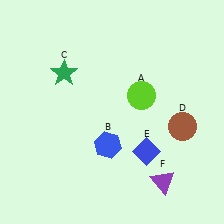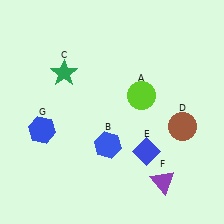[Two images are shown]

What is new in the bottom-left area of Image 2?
A blue hexagon (G) was added in the bottom-left area of Image 2.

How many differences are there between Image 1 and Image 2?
There is 1 difference between the two images.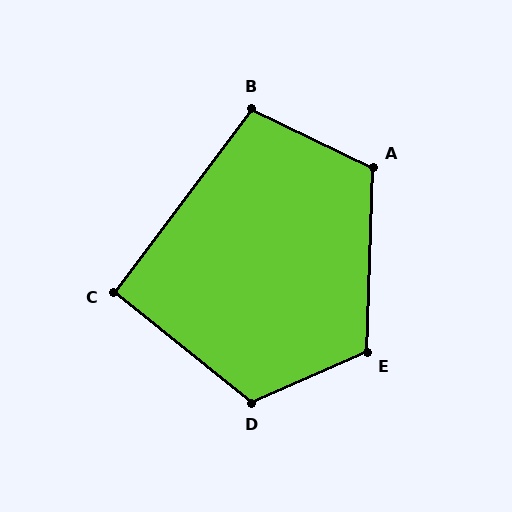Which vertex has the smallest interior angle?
C, at approximately 92 degrees.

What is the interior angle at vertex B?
Approximately 101 degrees (obtuse).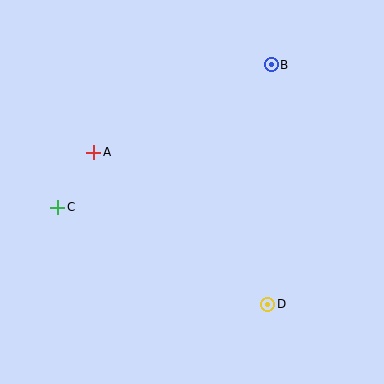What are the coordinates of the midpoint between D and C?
The midpoint between D and C is at (163, 256).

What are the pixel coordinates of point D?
Point D is at (268, 304).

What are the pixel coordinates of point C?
Point C is at (58, 207).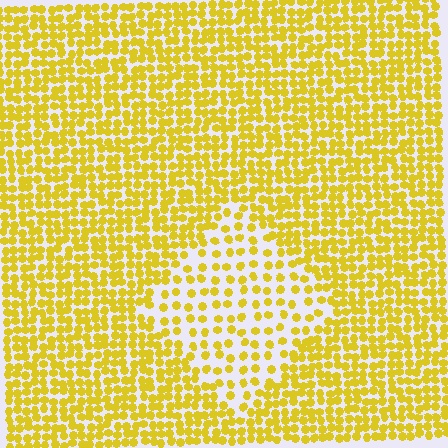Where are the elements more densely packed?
The elements are more densely packed outside the diamond boundary.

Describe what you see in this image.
The image contains small yellow elements arranged at two different densities. A diamond-shaped region is visible where the elements are less densely packed than the surrounding area.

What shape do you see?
I see a diamond.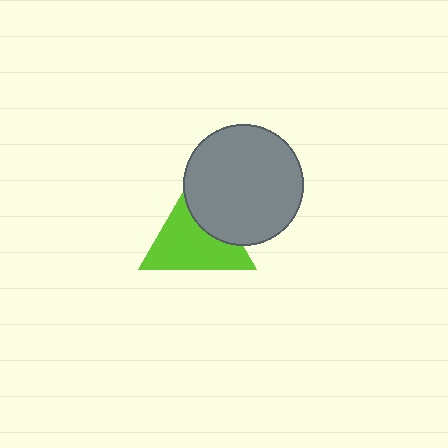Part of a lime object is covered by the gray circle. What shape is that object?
It is a triangle.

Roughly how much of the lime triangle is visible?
Most of it is visible (roughly 67%).